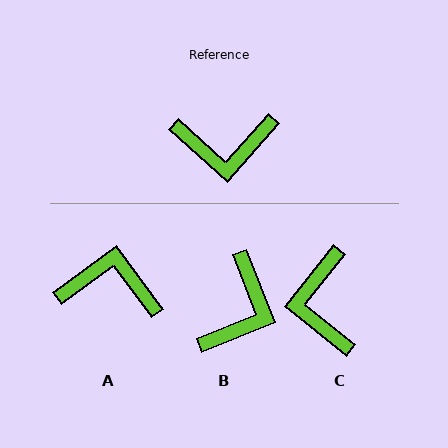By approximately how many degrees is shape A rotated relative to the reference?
Approximately 168 degrees counter-clockwise.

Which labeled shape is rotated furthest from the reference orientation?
A, about 168 degrees away.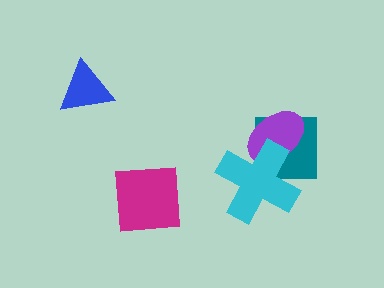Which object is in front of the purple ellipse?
The cyan cross is in front of the purple ellipse.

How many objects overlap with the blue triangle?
0 objects overlap with the blue triangle.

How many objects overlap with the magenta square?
0 objects overlap with the magenta square.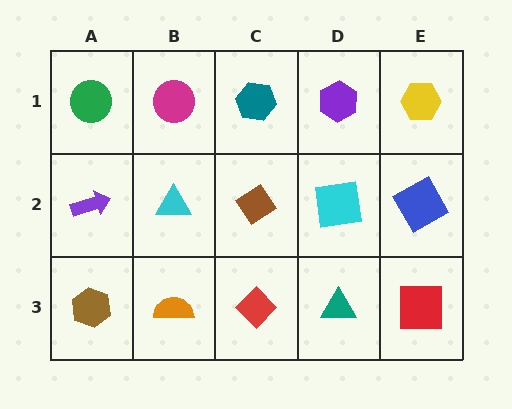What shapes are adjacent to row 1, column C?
A brown diamond (row 2, column C), a magenta circle (row 1, column B), a purple hexagon (row 1, column D).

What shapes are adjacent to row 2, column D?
A purple hexagon (row 1, column D), a teal triangle (row 3, column D), a brown diamond (row 2, column C), a blue square (row 2, column E).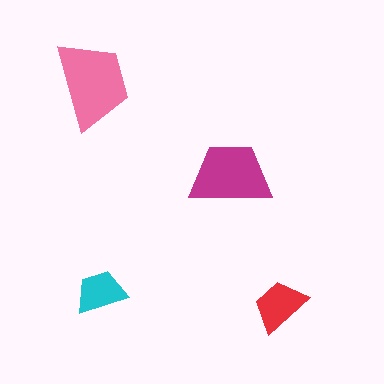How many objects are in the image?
There are 4 objects in the image.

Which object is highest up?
The pink trapezoid is topmost.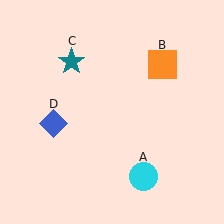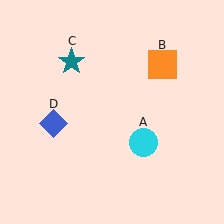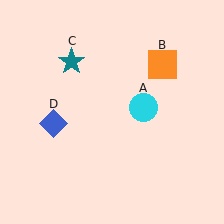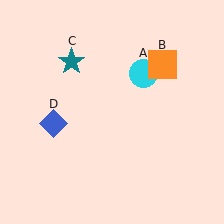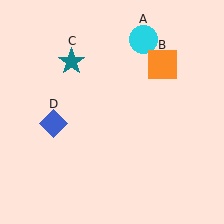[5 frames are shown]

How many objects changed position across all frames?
1 object changed position: cyan circle (object A).